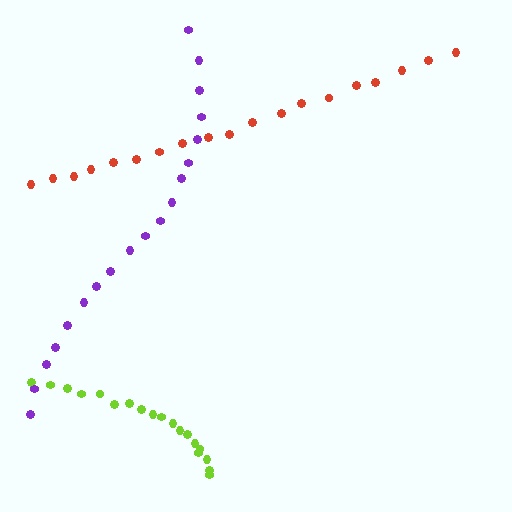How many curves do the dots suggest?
There are 3 distinct paths.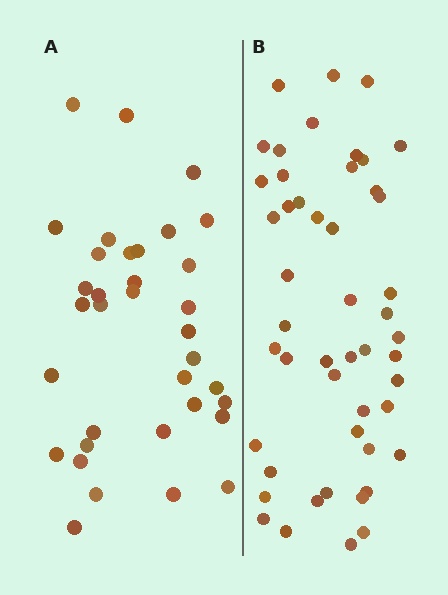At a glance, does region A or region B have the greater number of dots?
Region B (the right region) has more dots.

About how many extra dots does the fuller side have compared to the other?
Region B has approximately 15 more dots than region A.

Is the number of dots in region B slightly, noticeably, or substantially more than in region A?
Region B has noticeably more, but not dramatically so. The ratio is roughly 1.4 to 1.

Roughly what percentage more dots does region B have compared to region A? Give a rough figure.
About 40% more.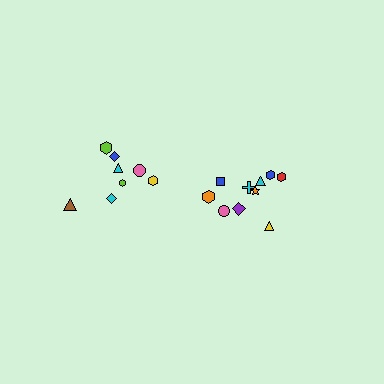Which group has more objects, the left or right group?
The right group.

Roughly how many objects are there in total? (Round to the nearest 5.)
Roughly 20 objects in total.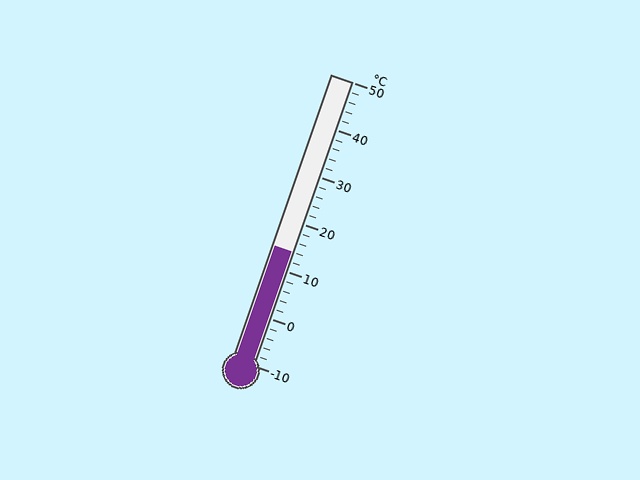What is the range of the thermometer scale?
The thermometer scale ranges from -10°C to 50°C.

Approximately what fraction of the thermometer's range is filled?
The thermometer is filled to approximately 40% of its range.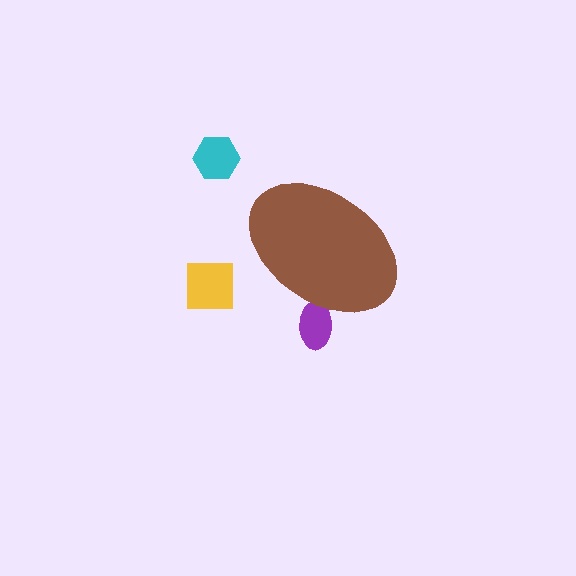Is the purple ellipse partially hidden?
Yes, the purple ellipse is partially hidden behind the brown ellipse.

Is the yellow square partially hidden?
No, the yellow square is fully visible.